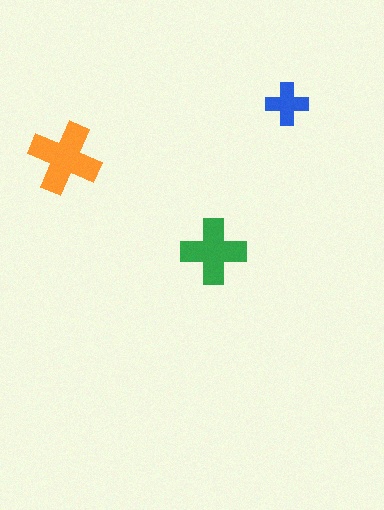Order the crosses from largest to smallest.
the orange one, the green one, the blue one.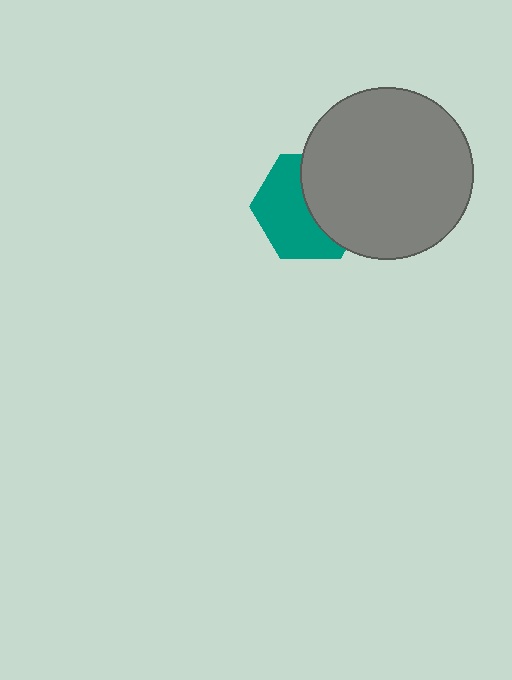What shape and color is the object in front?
The object in front is a gray circle.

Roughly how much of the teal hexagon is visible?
About half of it is visible (roughly 54%).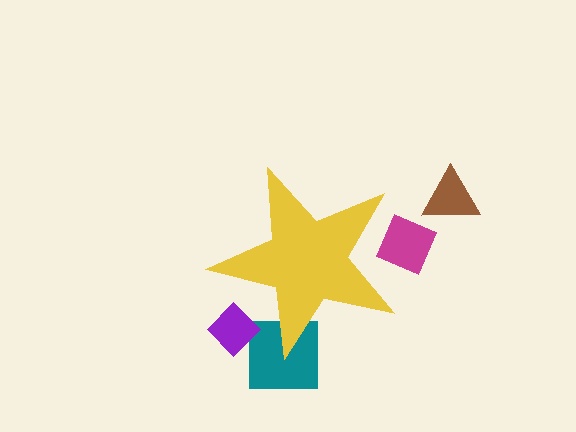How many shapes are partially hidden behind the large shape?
4 shapes are partially hidden.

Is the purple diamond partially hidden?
Yes, the purple diamond is partially hidden behind the yellow star.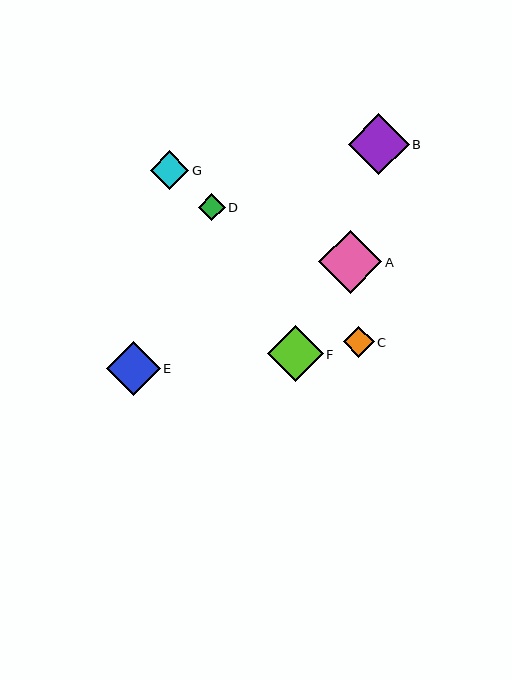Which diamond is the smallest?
Diamond D is the smallest with a size of approximately 27 pixels.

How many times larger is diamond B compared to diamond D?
Diamond B is approximately 2.3 times the size of diamond D.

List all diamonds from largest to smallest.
From largest to smallest: A, B, F, E, G, C, D.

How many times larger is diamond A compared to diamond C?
Diamond A is approximately 2.0 times the size of diamond C.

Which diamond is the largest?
Diamond A is the largest with a size of approximately 63 pixels.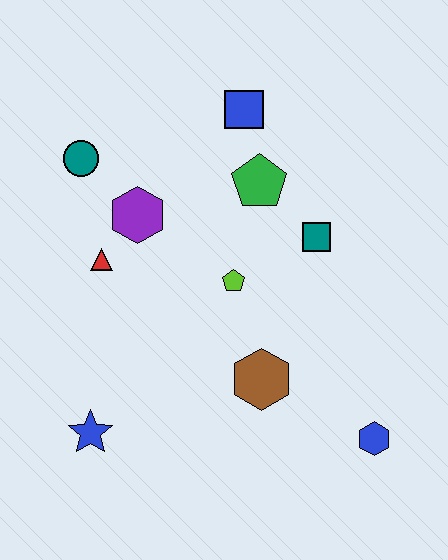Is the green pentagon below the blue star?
No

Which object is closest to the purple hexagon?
The red triangle is closest to the purple hexagon.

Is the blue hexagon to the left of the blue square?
No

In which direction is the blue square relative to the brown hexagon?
The blue square is above the brown hexagon.